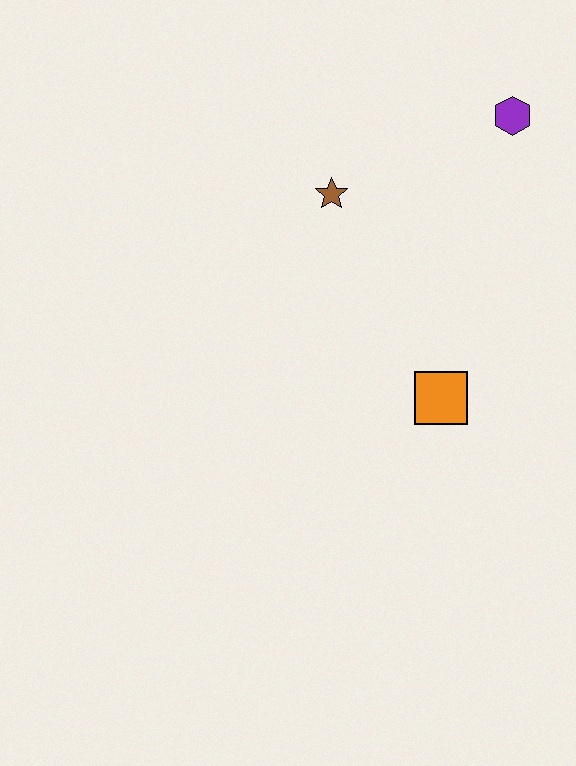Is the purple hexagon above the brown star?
Yes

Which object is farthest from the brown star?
The orange square is farthest from the brown star.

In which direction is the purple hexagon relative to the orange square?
The purple hexagon is above the orange square.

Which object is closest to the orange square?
The brown star is closest to the orange square.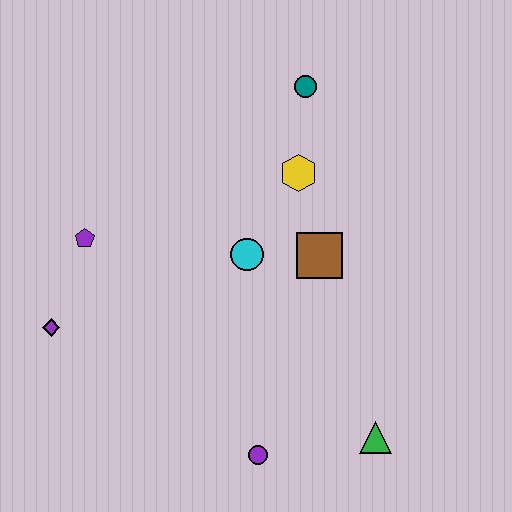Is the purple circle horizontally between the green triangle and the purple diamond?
Yes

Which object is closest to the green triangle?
The purple circle is closest to the green triangle.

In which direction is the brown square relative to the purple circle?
The brown square is above the purple circle.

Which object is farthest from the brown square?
The purple diamond is farthest from the brown square.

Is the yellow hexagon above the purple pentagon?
Yes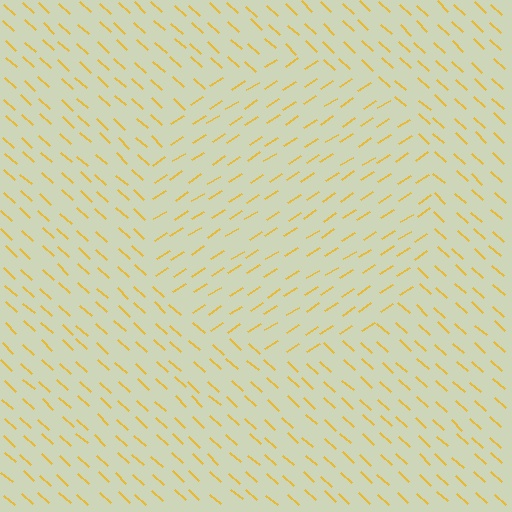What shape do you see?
I see a circle.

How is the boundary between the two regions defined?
The boundary is defined purely by a change in line orientation (approximately 75 degrees difference). All lines are the same color and thickness.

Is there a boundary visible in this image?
Yes, there is a texture boundary formed by a change in line orientation.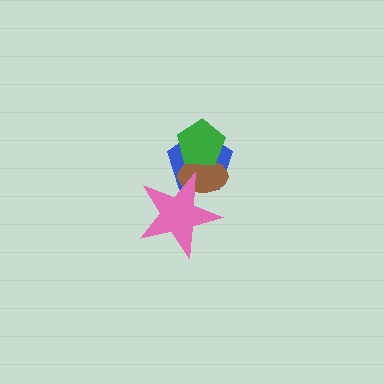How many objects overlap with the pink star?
2 objects overlap with the pink star.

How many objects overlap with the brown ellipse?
3 objects overlap with the brown ellipse.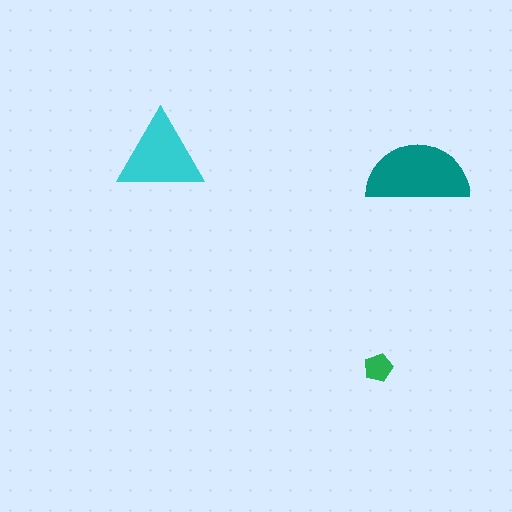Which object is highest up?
The cyan triangle is topmost.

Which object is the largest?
The teal semicircle.